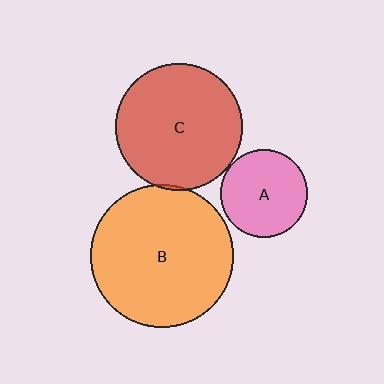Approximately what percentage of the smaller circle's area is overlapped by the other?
Approximately 5%.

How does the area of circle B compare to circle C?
Approximately 1.3 times.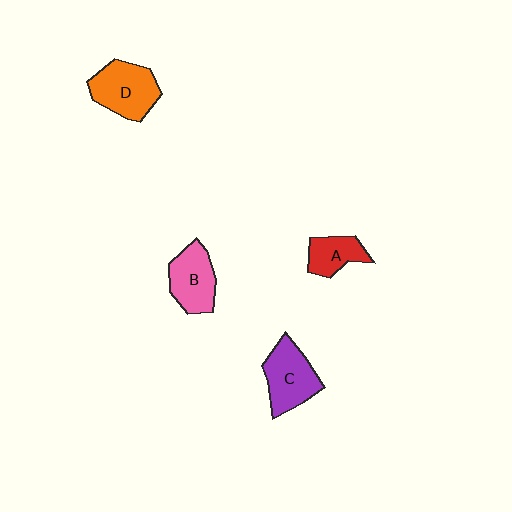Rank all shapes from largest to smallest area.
From largest to smallest: D (orange), C (purple), B (pink), A (red).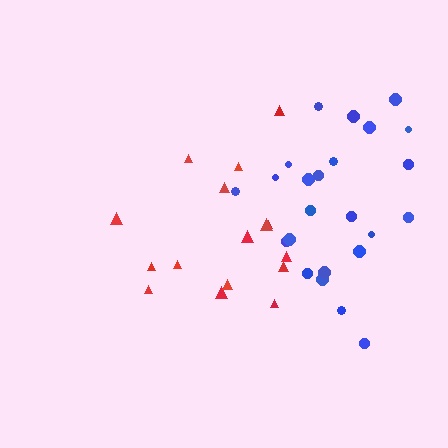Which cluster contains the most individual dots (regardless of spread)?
Blue (24).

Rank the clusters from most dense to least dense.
blue, red.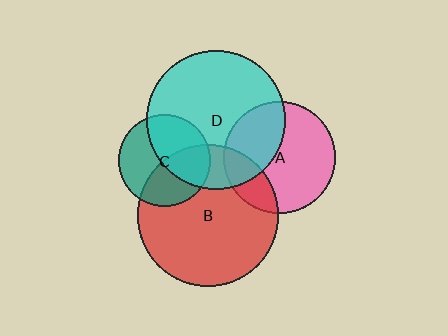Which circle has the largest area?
Circle B (red).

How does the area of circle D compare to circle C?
Approximately 2.3 times.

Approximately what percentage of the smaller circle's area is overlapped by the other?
Approximately 50%.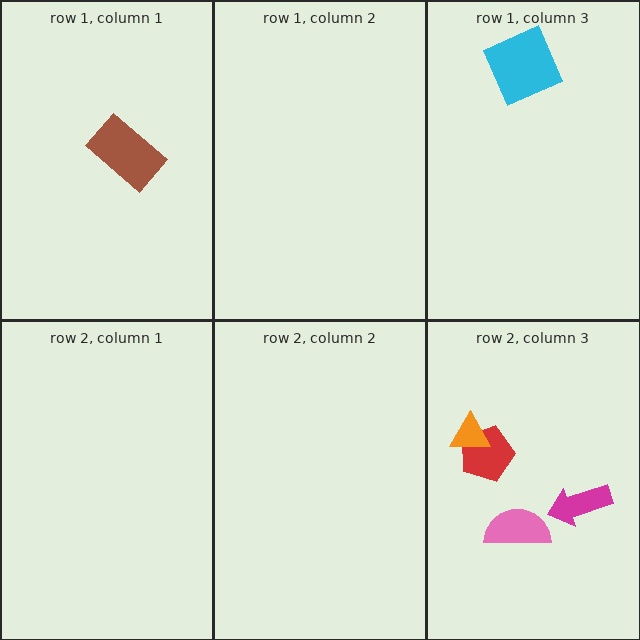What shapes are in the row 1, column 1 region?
The brown rectangle.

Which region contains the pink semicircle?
The row 2, column 3 region.